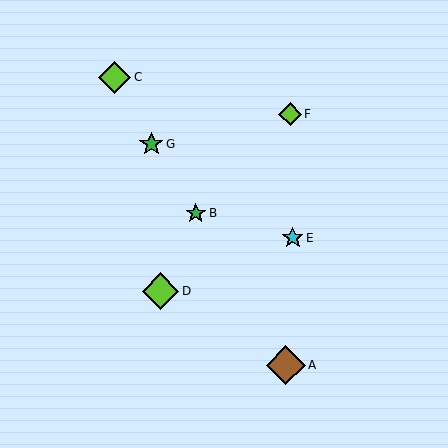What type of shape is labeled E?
Shape E is a cyan star.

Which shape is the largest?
The brown diamond (labeled A) is the largest.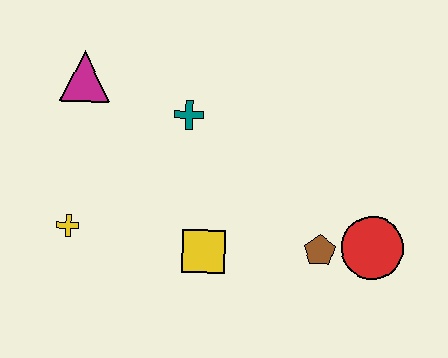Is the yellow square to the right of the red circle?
No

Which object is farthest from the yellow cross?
The red circle is farthest from the yellow cross.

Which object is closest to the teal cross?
The magenta triangle is closest to the teal cross.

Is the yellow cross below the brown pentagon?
No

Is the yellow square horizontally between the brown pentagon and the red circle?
No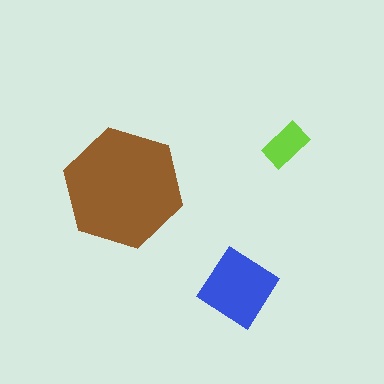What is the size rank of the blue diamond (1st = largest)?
2nd.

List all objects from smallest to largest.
The lime rectangle, the blue diamond, the brown hexagon.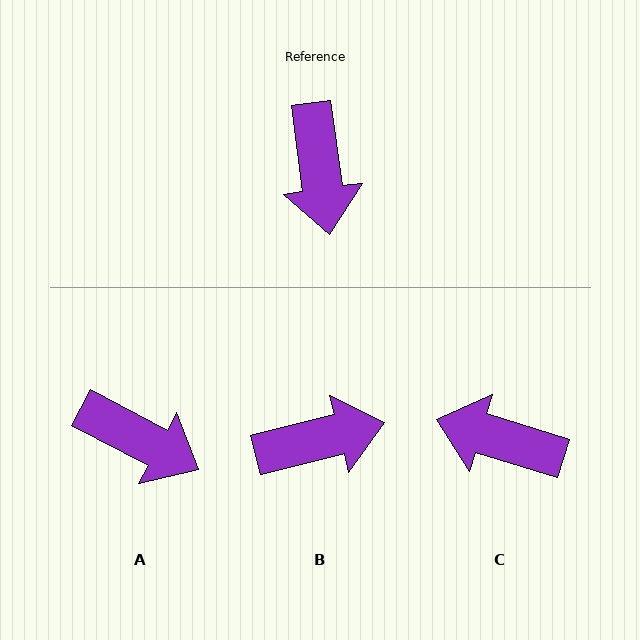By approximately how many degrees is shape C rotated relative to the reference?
Approximately 115 degrees clockwise.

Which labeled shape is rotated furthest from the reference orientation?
C, about 115 degrees away.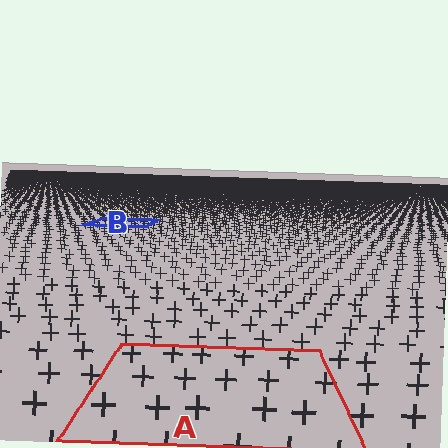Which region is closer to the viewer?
Region A is closer. The texture elements there are larger and more spread out.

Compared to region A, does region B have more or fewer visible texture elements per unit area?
Region B has more texture elements per unit area — they are packed more densely because it is farther away.